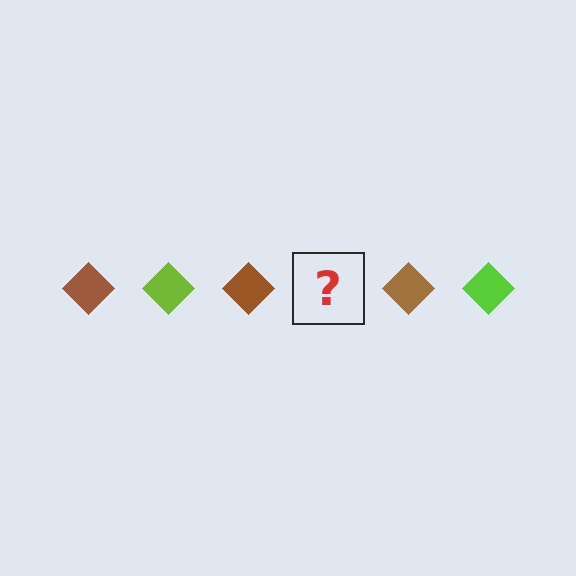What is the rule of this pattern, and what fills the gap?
The rule is that the pattern cycles through brown, lime diamonds. The gap should be filled with a lime diamond.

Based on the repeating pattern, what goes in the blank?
The blank should be a lime diamond.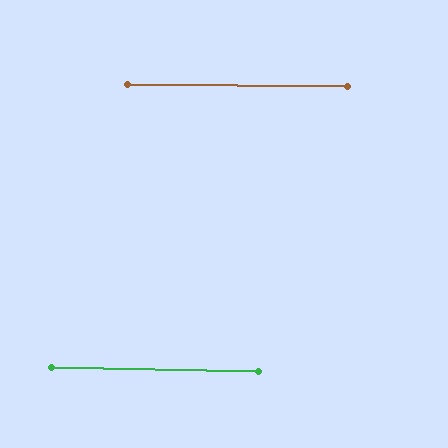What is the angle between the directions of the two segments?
Approximately 1 degree.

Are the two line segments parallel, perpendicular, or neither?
Parallel — their directions differ by only 0.8°.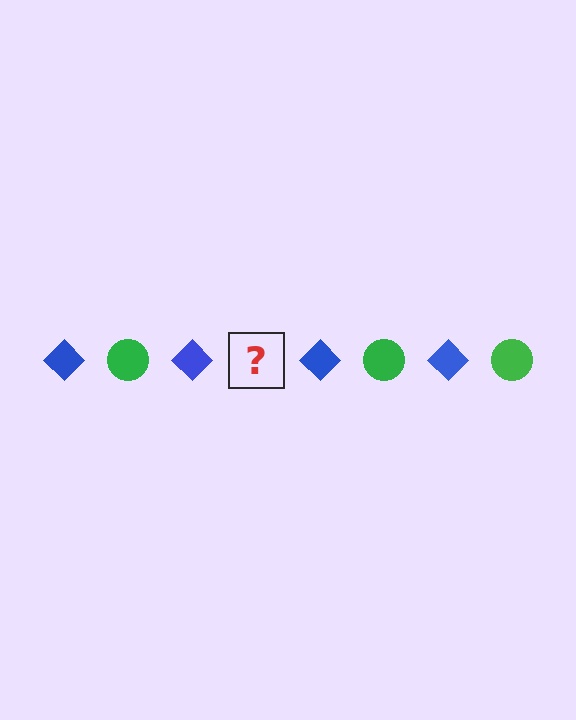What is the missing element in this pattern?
The missing element is a green circle.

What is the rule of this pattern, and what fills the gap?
The rule is that the pattern alternates between blue diamond and green circle. The gap should be filled with a green circle.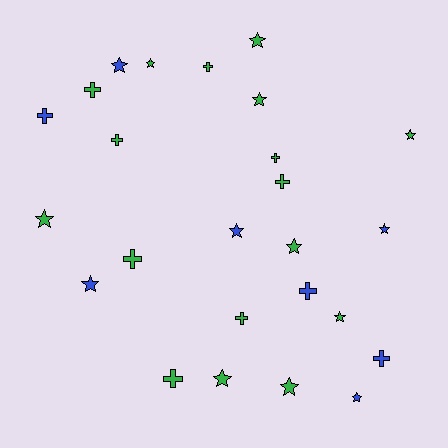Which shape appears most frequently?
Star, with 14 objects.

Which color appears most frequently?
Green, with 17 objects.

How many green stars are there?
There are 9 green stars.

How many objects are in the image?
There are 25 objects.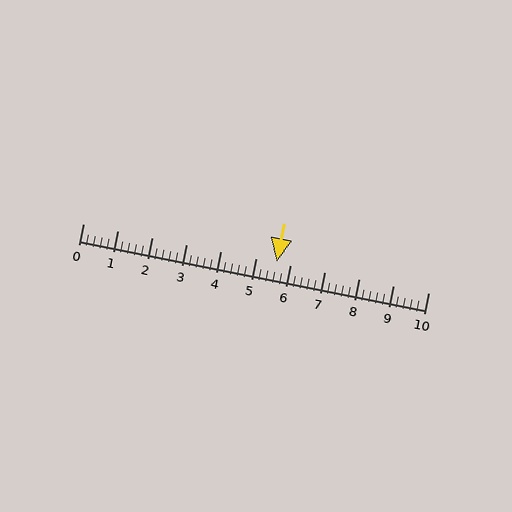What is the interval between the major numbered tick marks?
The major tick marks are spaced 1 units apart.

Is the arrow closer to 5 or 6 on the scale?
The arrow is closer to 6.